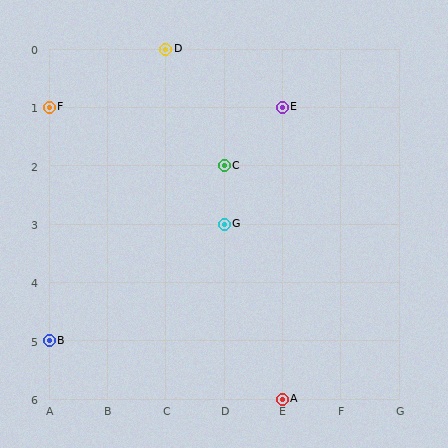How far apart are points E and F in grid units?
Points E and F are 4 columns apart.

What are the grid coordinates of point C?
Point C is at grid coordinates (D, 2).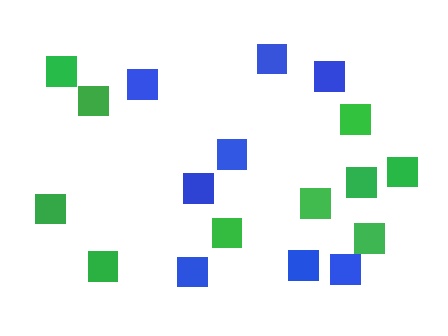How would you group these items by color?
There are 2 groups: one group of blue squares (8) and one group of green squares (10).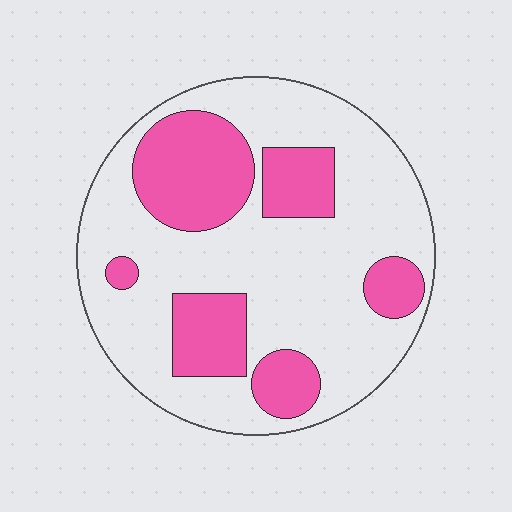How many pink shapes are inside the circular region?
6.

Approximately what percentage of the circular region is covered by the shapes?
Approximately 30%.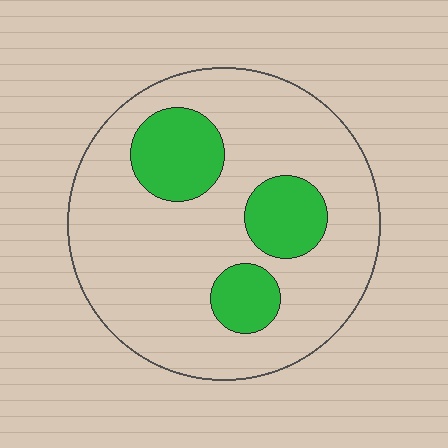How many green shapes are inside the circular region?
3.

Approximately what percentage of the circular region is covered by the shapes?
Approximately 20%.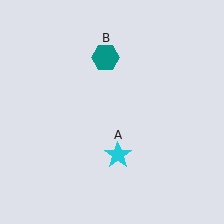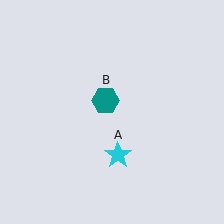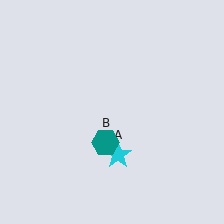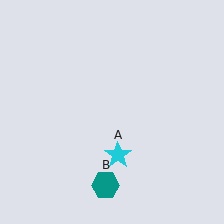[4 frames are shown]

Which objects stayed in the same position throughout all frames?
Cyan star (object A) remained stationary.